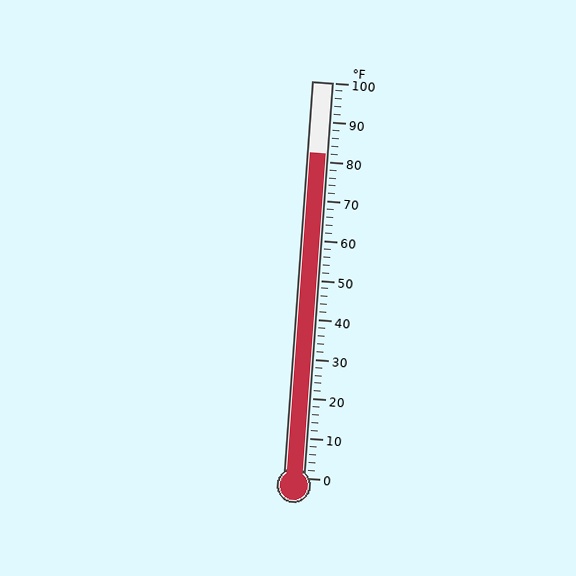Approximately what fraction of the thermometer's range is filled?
The thermometer is filled to approximately 80% of its range.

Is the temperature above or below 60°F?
The temperature is above 60°F.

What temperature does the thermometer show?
The thermometer shows approximately 82°F.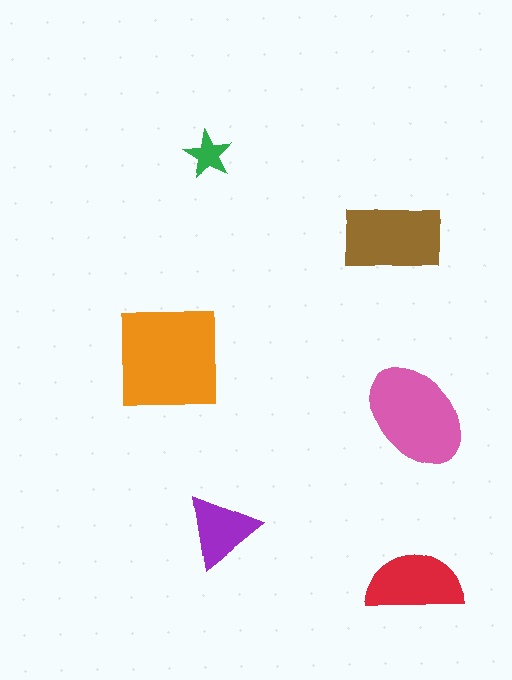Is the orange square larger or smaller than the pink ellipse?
Larger.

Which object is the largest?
The orange square.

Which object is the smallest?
The green star.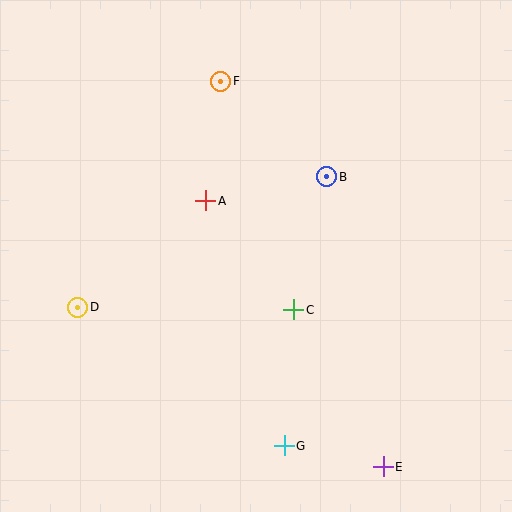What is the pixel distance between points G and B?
The distance between G and B is 273 pixels.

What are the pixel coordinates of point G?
Point G is at (284, 446).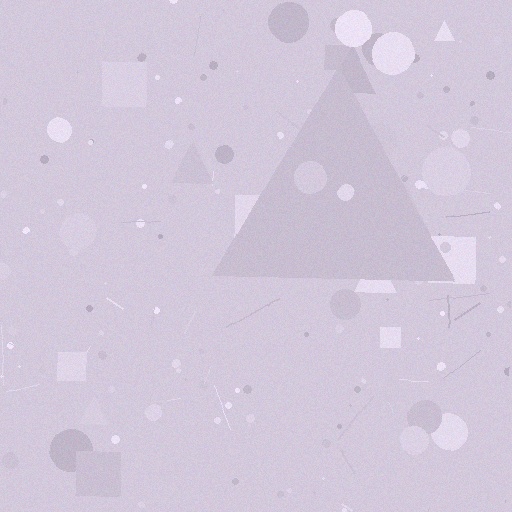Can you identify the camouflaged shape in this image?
The camouflaged shape is a triangle.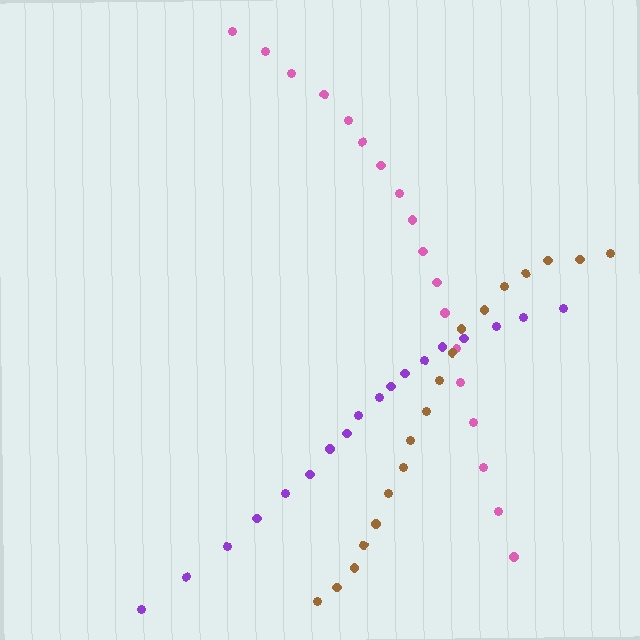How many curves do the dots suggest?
There are 3 distinct paths.